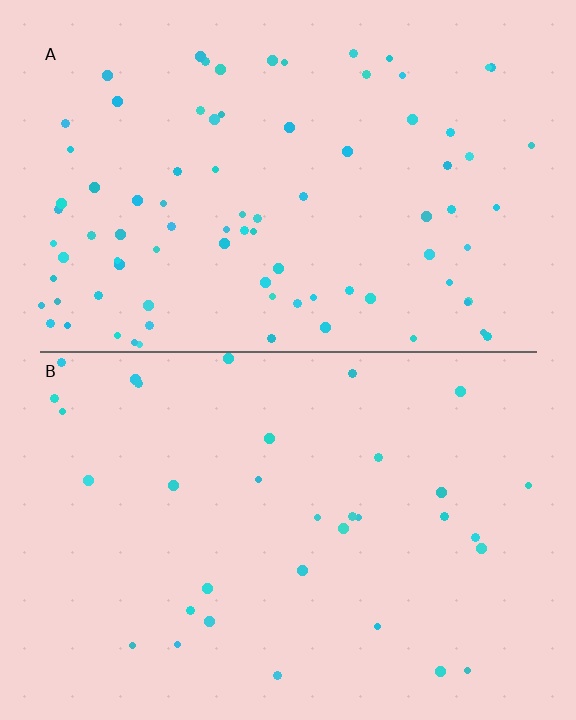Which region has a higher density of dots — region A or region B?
A (the top).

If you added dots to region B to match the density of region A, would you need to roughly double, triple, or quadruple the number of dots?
Approximately triple.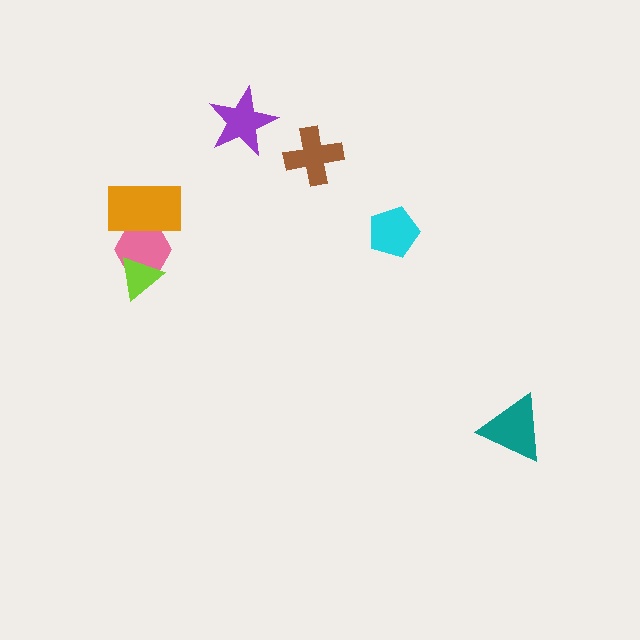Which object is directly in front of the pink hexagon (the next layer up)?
The lime triangle is directly in front of the pink hexagon.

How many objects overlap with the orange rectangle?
1 object overlaps with the orange rectangle.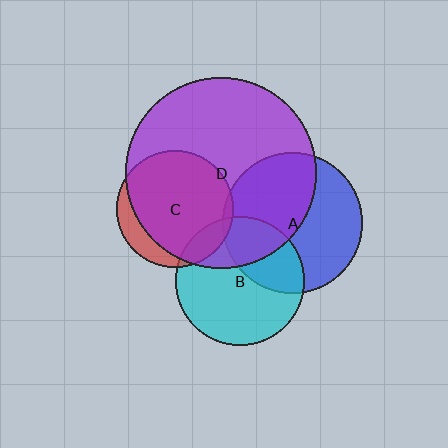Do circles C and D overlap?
Yes.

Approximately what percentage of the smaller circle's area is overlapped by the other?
Approximately 85%.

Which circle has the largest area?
Circle D (purple).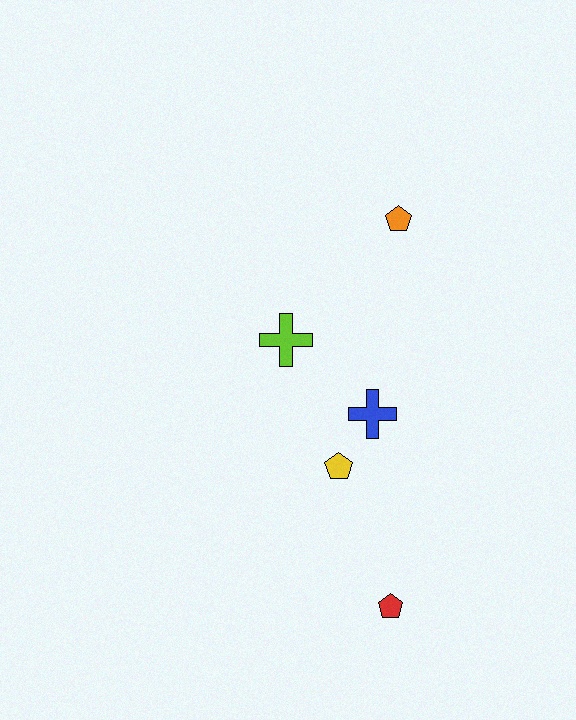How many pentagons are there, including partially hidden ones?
There are 3 pentagons.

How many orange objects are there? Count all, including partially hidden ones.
There is 1 orange object.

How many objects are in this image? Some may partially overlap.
There are 5 objects.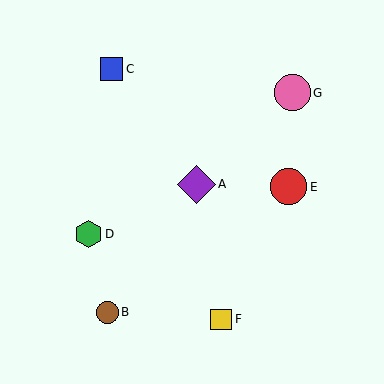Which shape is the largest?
The purple diamond (labeled A) is the largest.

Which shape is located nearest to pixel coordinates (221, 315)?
The yellow square (labeled F) at (221, 319) is nearest to that location.